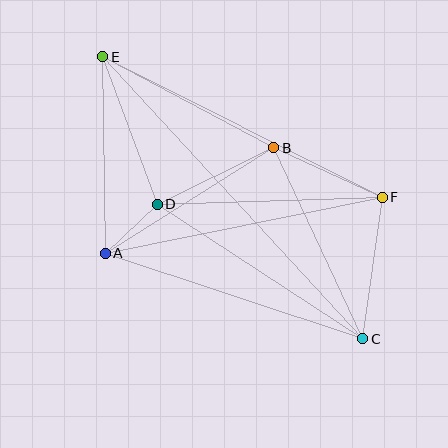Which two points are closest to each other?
Points A and D are closest to each other.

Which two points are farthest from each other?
Points C and E are farthest from each other.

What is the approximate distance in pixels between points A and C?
The distance between A and C is approximately 272 pixels.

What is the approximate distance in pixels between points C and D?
The distance between C and D is approximately 246 pixels.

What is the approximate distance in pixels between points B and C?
The distance between B and C is approximately 211 pixels.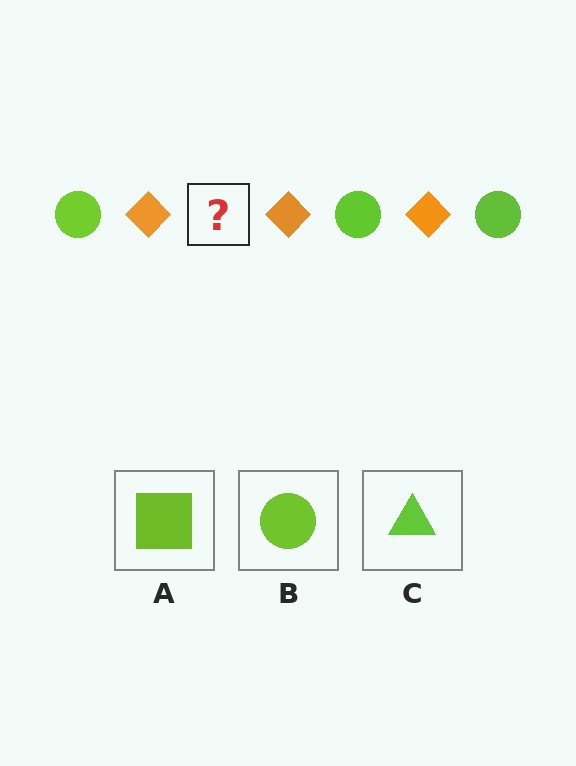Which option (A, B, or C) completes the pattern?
B.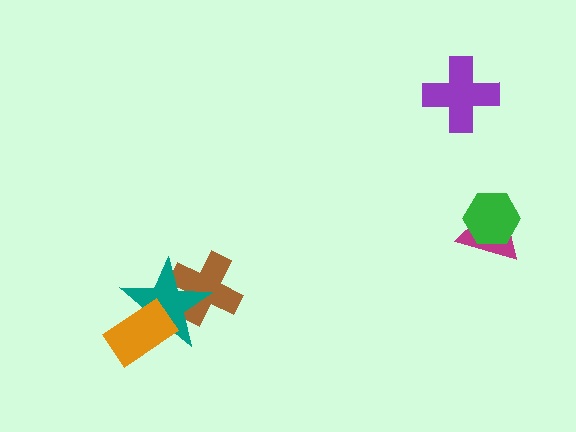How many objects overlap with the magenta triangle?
1 object overlaps with the magenta triangle.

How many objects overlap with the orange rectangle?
1 object overlaps with the orange rectangle.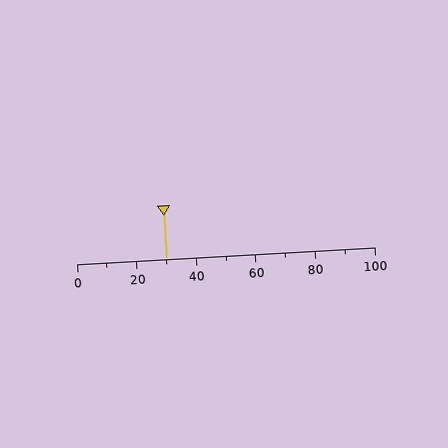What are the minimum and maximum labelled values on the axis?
The axis runs from 0 to 100.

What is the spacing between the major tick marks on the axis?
The major ticks are spaced 20 apart.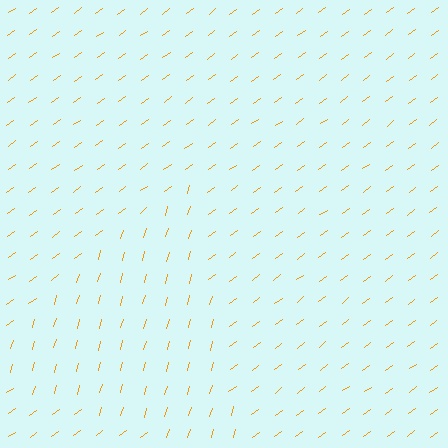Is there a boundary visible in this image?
Yes, there is a texture boundary formed by a change in line orientation.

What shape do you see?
I see a triangle.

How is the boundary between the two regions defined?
The boundary is defined purely by a change in line orientation (approximately 38 degrees difference). All lines are the same color and thickness.